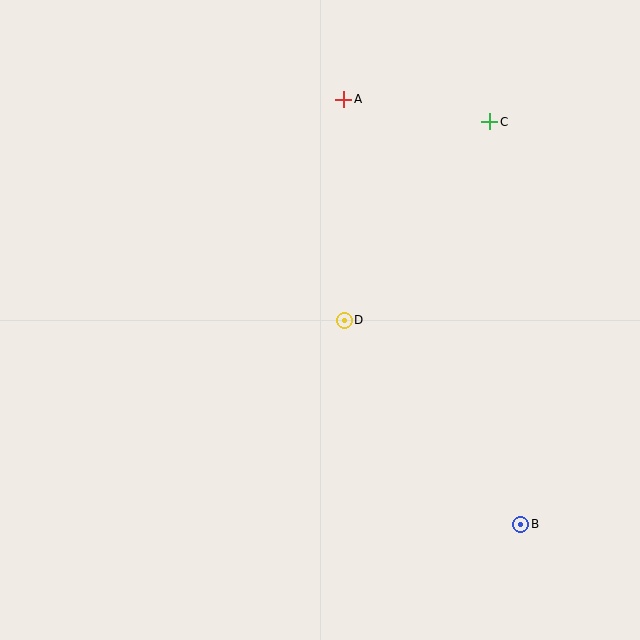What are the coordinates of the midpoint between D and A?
The midpoint between D and A is at (344, 210).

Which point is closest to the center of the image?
Point D at (344, 320) is closest to the center.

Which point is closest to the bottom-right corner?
Point B is closest to the bottom-right corner.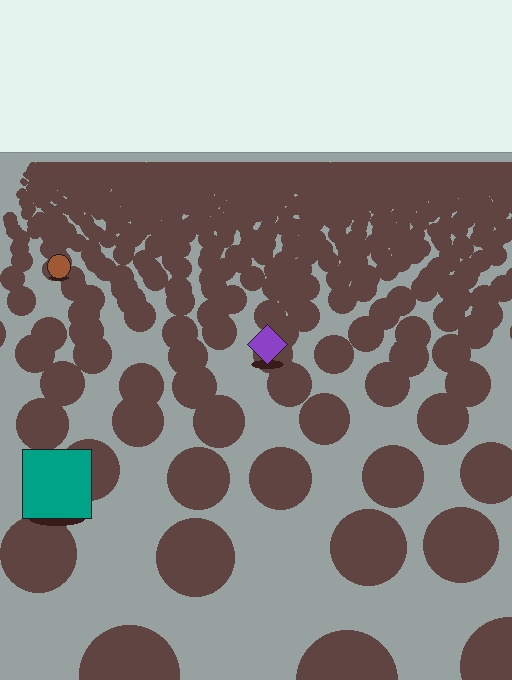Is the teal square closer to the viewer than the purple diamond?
Yes. The teal square is closer — you can tell from the texture gradient: the ground texture is coarser near it.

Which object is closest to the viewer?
The teal square is closest. The texture marks near it are larger and more spread out.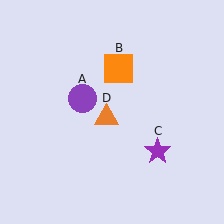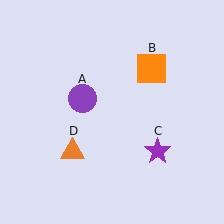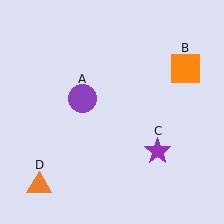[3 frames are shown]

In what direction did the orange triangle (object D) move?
The orange triangle (object D) moved down and to the left.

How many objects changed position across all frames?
2 objects changed position: orange square (object B), orange triangle (object D).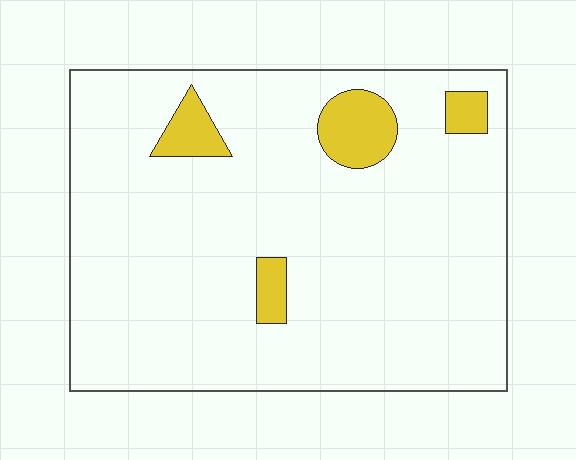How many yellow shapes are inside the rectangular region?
4.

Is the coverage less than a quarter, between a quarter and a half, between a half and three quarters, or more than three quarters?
Less than a quarter.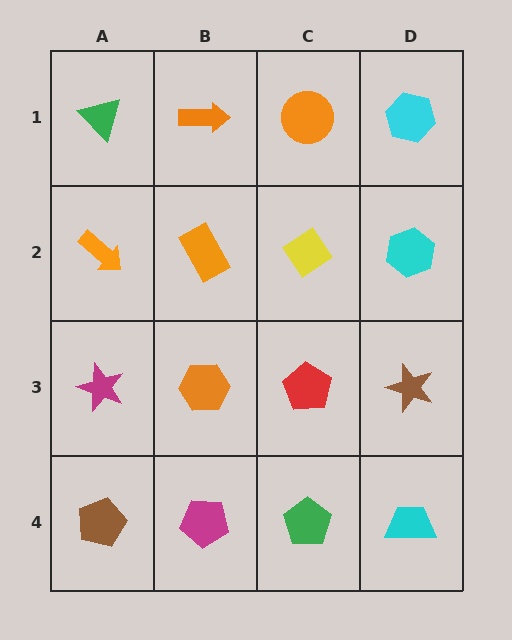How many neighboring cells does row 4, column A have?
2.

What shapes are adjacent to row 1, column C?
A yellow diamond (row 2, column C), an orange arrow (row 1, column B), a cyan hexagon (row 1, column D).